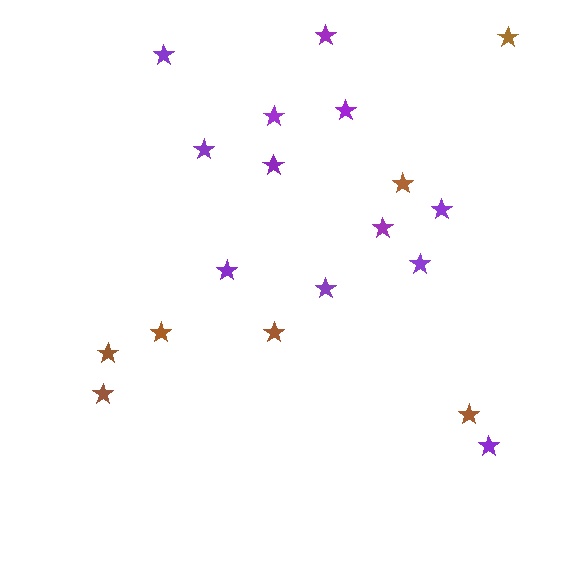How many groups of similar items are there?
There are 2 groups: one group of purple stars (12) and one group of brown stars (7).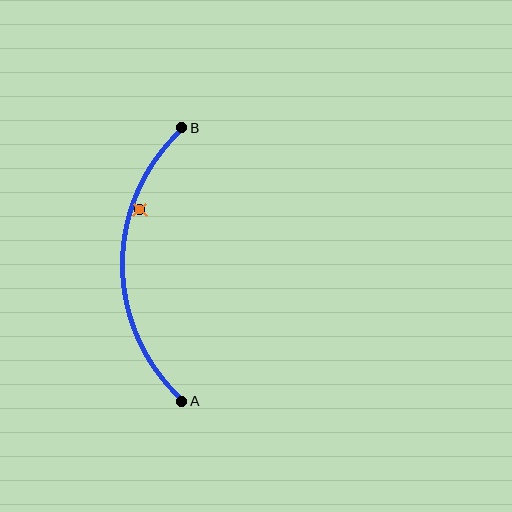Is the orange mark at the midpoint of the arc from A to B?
No — the orange mark does not lie on the arc at all. It sits slightly inside the curve.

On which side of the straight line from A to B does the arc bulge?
The arc bulges to the left of the straight line connecting A and B.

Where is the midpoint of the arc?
The arc midpoint is the point on the curve farthest from the straight line joining A and B. It sits to the left of that line.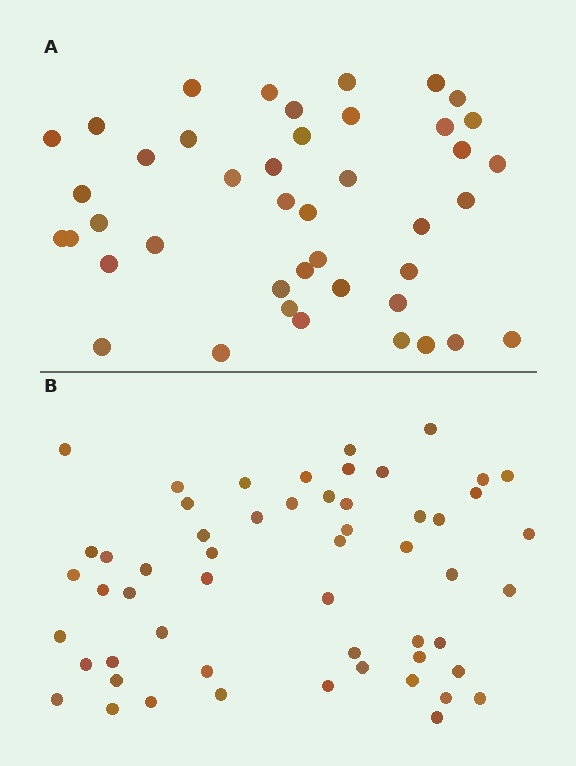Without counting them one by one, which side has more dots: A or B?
Region B (the bottom region) has more dots.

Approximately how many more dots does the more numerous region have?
Region B has roughly 12 or so more dots than region A.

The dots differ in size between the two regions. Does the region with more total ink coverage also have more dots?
No. Region A has more total ink coverage because its dots are larger, but region B actually contains more individual dots. Total area can be misleading — the number of items is what matters here.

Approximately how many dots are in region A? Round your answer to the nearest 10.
About 40 dots. (The exact count is 43, which rounds to 40.)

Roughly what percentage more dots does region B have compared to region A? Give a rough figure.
About 30% more.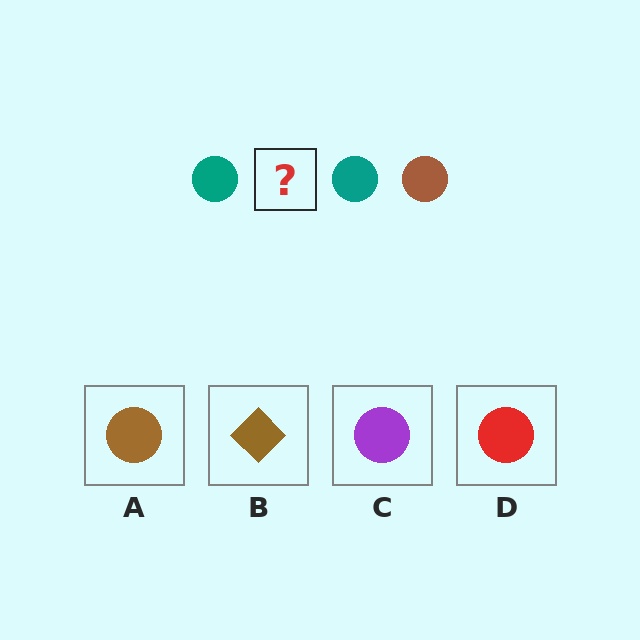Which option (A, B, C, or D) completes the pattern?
A.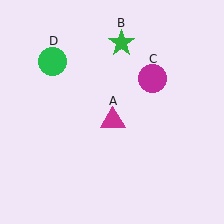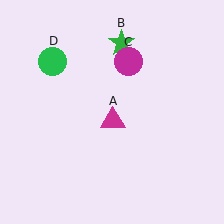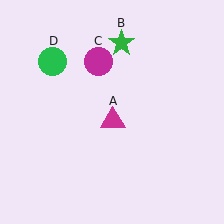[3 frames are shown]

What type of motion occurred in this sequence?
The magenta circle (object C) rotated counterclockwise around the center of the scene.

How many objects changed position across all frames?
1 object changed position: magenta circle (object C).